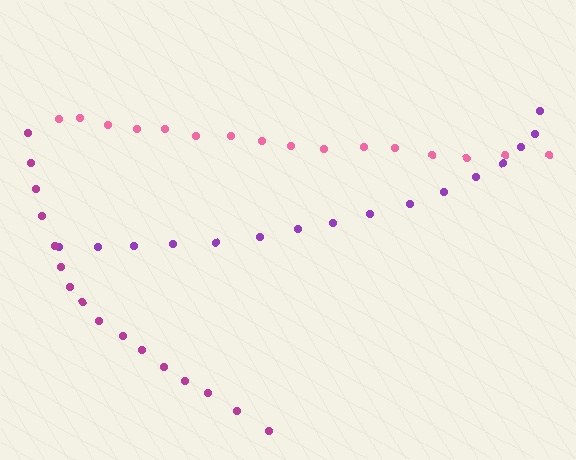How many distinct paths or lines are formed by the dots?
There are 3 distinct paths.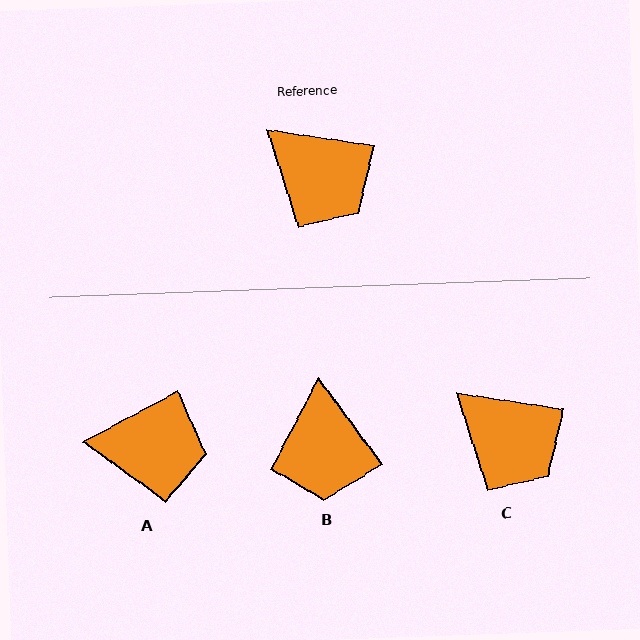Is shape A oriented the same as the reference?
No, it is off by about 37 degrees.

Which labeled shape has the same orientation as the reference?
C.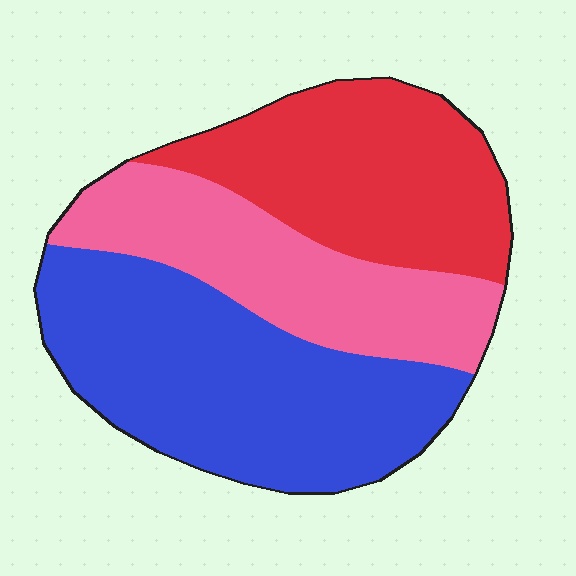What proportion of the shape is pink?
Pink covers roughly 30% of the shape.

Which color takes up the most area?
Blue, at roughly 40%.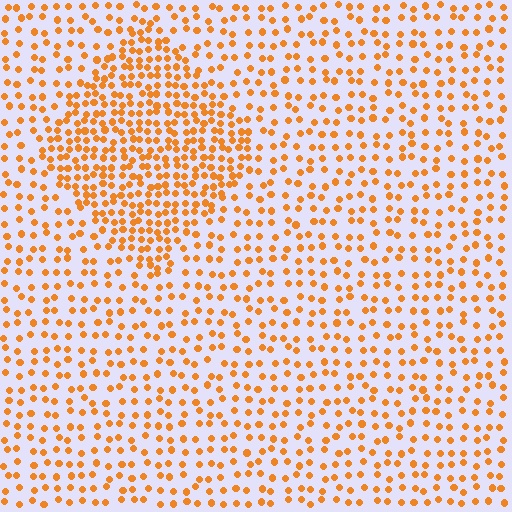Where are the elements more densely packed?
The elements are more densely packed inside the diamond boundary.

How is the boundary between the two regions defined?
The boundary is defined by a change in element density (approximately 2.0x ratio). All elements are the same color, size, and shape.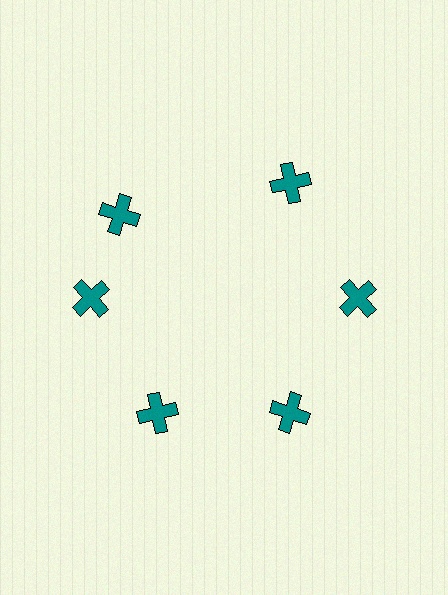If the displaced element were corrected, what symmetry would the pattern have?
It would have 6-fold rotational symmetry — the pattern would map onto itself every 60 degrees.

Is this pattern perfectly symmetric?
No. The 6 teal crosses are arranged in a ring, but one element near the 11 o'clock position is rotated out of alignment along the ring, breaking the 6-fold rotational symmetry.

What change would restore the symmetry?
The symmetry would be restored by rotating it back into even spacing with its neighbors so that all 6 crosses sit at equal angles and equal distance from the center.